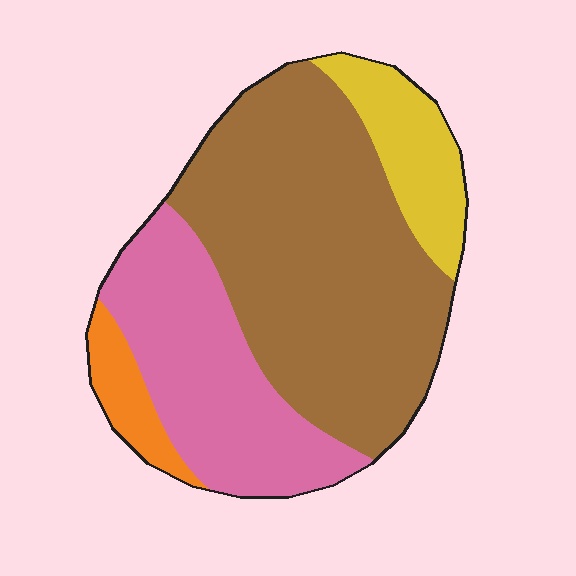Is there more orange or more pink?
Pink.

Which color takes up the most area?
Brown, at roughly 55%.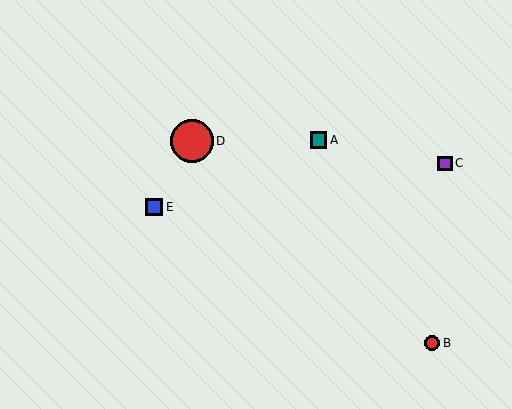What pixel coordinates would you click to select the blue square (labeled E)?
Click at (154, 207) to select the blue square E.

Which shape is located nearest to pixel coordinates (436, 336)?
The red circle (labeled B) at (432, 343) is nearest to that location.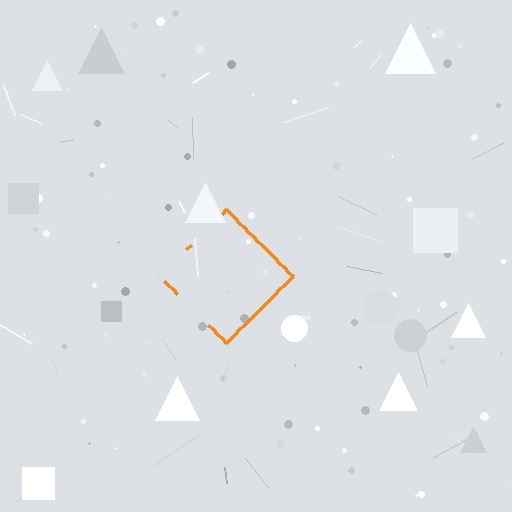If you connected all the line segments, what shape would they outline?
They would outline a diamond.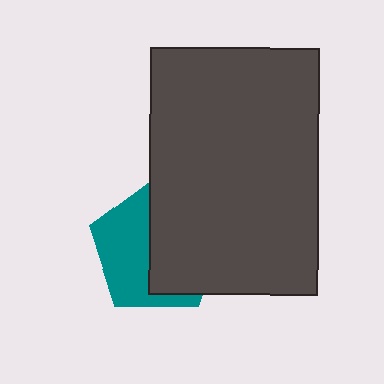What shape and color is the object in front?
The object in front is a dark gray rectangle.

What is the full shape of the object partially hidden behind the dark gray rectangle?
The partially hidden object is a teal pentagon.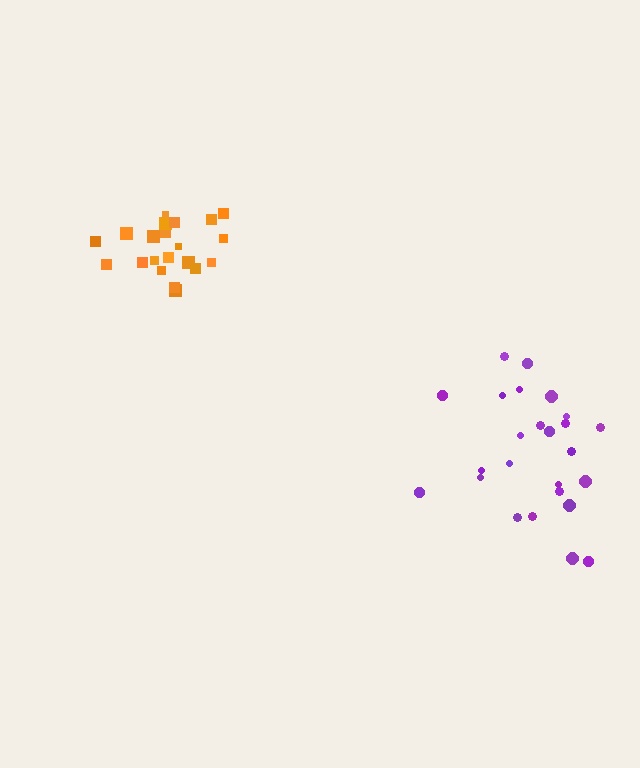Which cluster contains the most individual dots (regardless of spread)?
Purple (25).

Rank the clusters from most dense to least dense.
orange, purple.